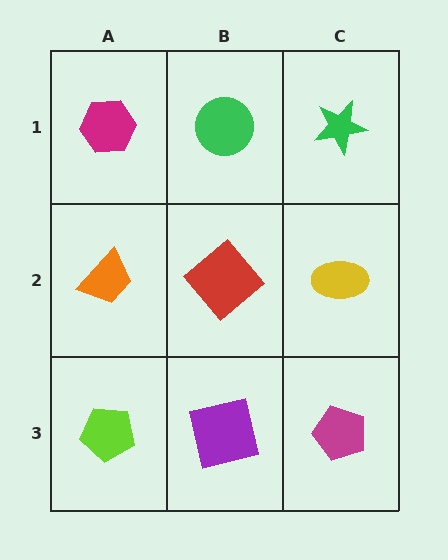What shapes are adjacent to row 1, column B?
A red diamond (row 2, column B), a magenta hexagon (row 1, column A), a green star (row 1, column C).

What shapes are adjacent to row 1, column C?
A yellow ellipse (row 2, column C), a green circle (row 1, column B).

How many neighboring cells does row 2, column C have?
3.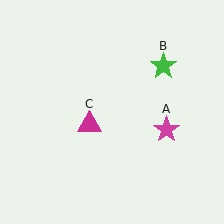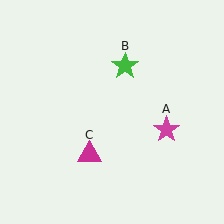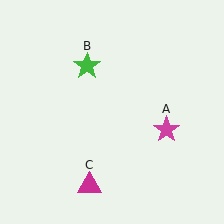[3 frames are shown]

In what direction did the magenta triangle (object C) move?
The magenta triangle (object C) moved down.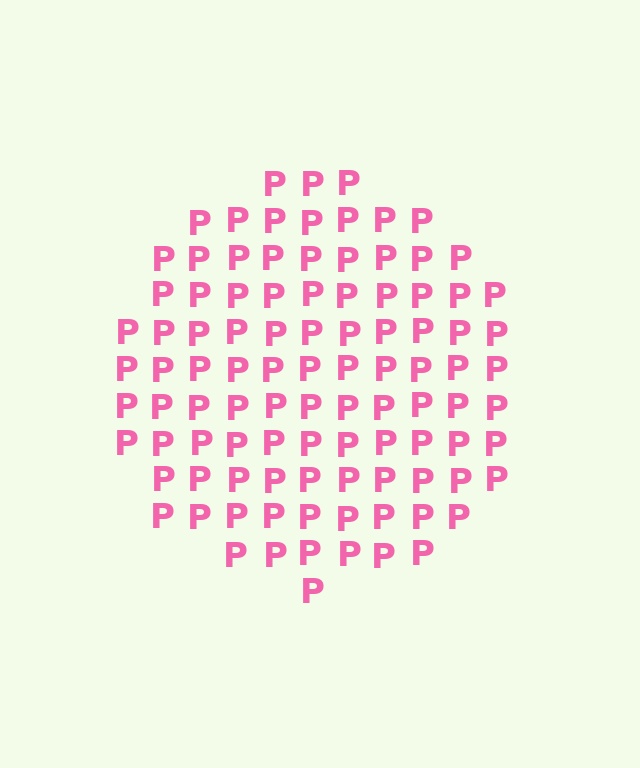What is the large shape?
The large shape is a circle.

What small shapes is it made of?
It is made of small letter P's.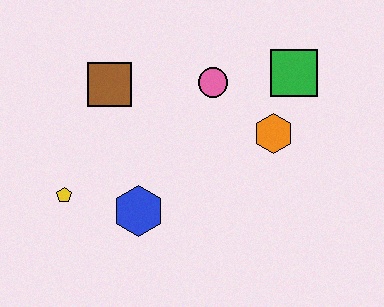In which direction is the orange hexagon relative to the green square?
The orange hexagon is below the green square.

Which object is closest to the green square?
The orange hexagon is closest to the green square.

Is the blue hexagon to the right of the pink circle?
No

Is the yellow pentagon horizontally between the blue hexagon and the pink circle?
No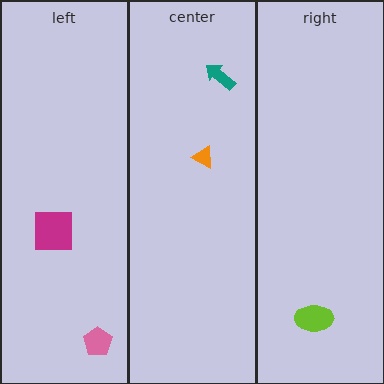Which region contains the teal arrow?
The center region.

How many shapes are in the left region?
2.